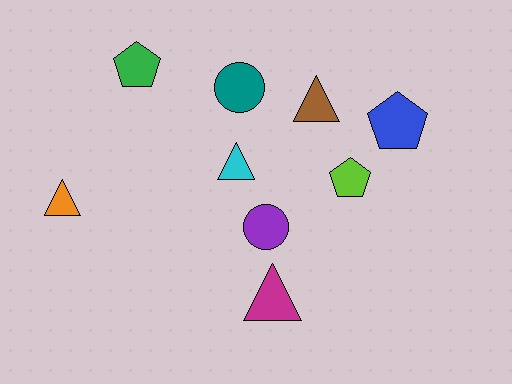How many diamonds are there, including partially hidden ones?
There are no diamonds.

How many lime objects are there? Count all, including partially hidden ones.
There is 1 lime object.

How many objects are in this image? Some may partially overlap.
There are 9 objects.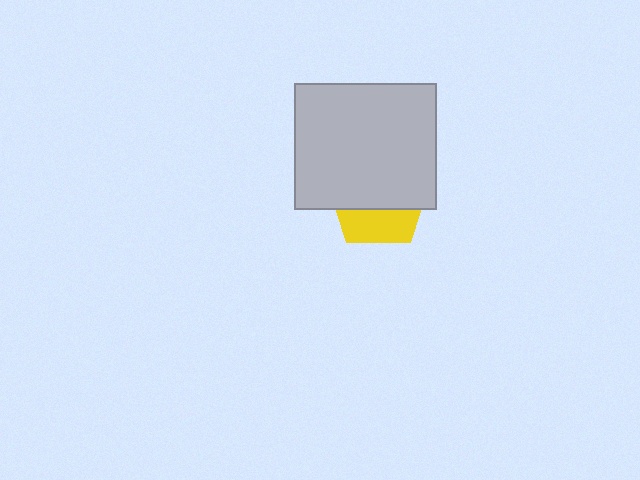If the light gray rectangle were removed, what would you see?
You would see the complete yellow pentagon.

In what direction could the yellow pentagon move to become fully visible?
The yellow pentagon could move down. That would shift it out from behind the light gray rectangle entirely.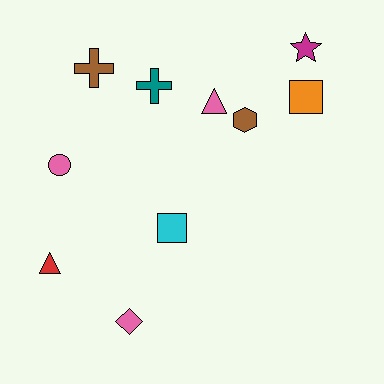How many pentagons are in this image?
There are no pentagons.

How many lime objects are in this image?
There are no lime objects.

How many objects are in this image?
There are 10 objects.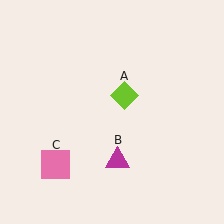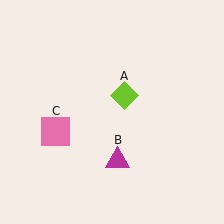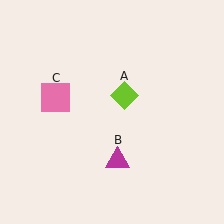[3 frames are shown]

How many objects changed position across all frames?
1 object changed position: pink square (object C).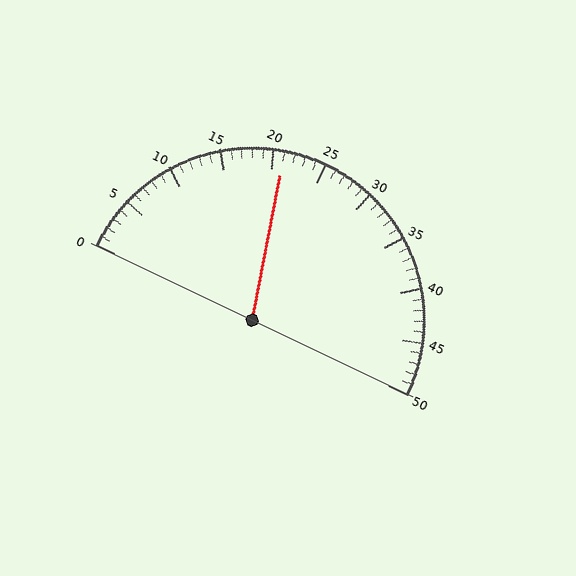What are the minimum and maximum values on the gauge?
The gauge ranges from 0 to 50.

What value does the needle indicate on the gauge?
The needle indicates approximately 21.